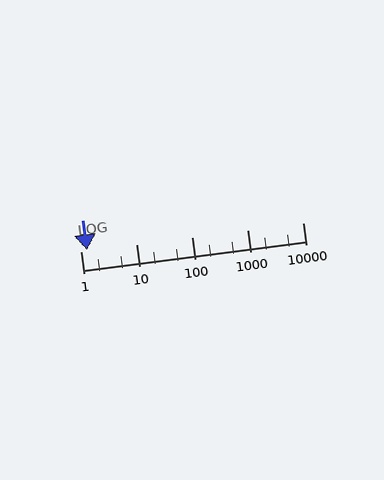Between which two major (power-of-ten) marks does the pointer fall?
The pointer is between 1 and 10.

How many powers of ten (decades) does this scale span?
The scale spans 4 decades, from 1 to 10000.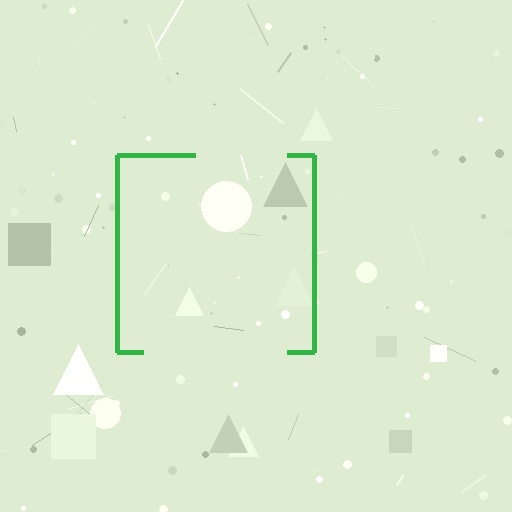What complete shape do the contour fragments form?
The contour fragments form a square.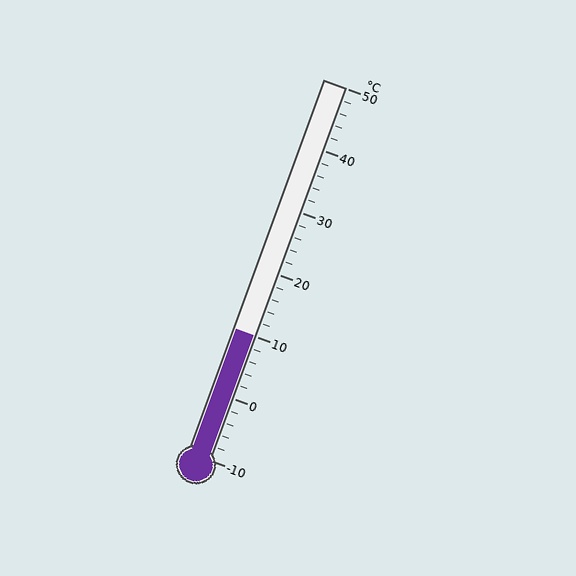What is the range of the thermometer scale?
The thermometer scale ranges from -10°C to 50°C.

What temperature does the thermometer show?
The thermometer shows approximately 10°C.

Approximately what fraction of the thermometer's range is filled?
The thermometer is filled to approximately 35% of its range.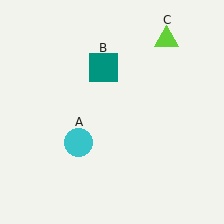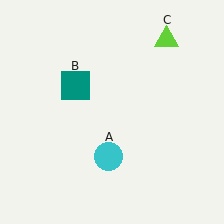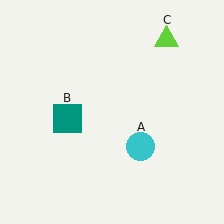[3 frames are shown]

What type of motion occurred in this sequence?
The cyan circle (object A), teal square (object B) rotated counterclockwise around the center of the scene.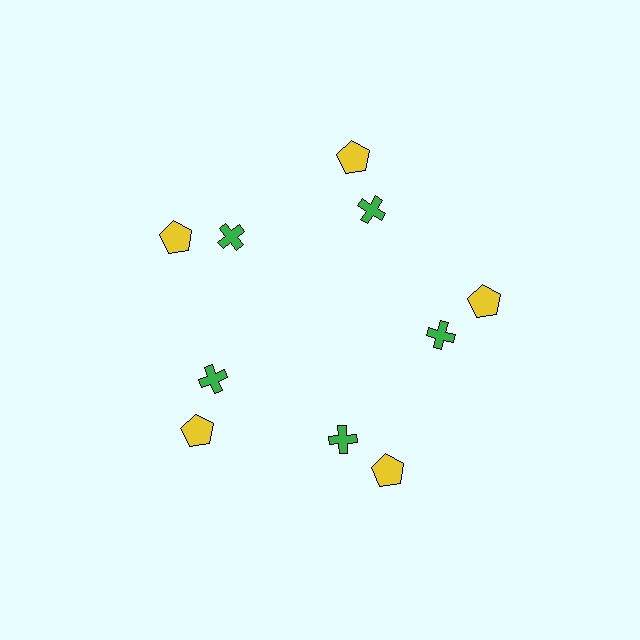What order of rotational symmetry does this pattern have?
This pattern has 5-fold rotational symmetry.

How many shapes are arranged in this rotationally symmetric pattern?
There are 10 shapes, arranged in 5 groups of 2.